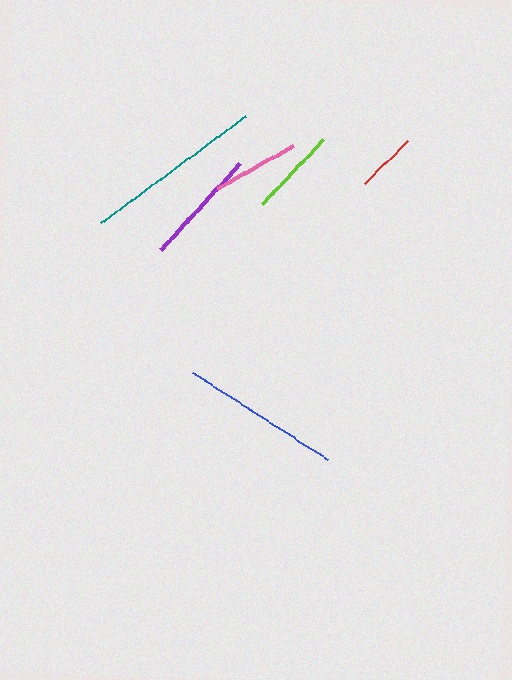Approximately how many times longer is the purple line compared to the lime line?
The purple line is approximately 1.3 times the length of the lime line.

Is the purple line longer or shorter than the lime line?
The purple line is longer than the lime line.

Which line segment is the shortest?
The red line is the shortest at approximately 61 pixels.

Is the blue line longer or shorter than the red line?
The blue line is longer than the red line.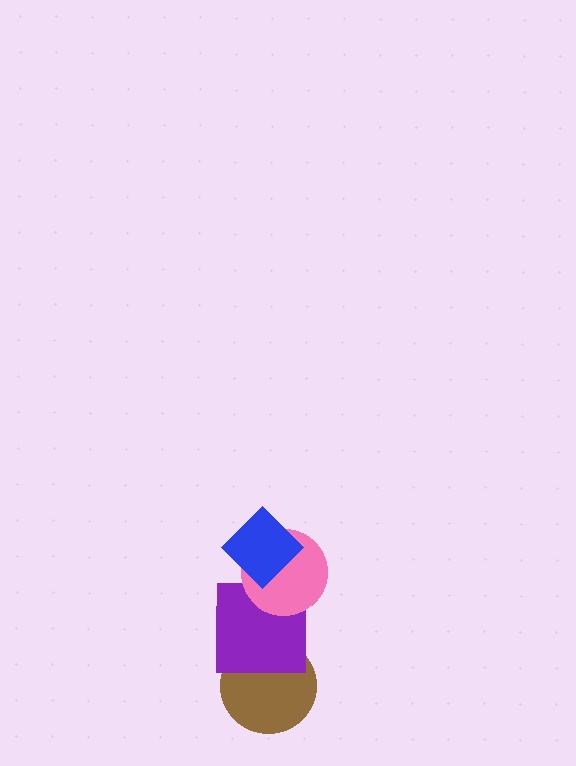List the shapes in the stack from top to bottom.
From top to bottom: the blue diamond, the pink circle, the purple square, the brown circle.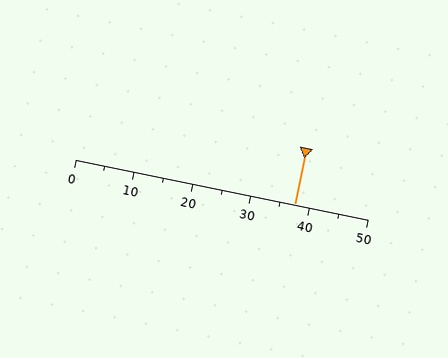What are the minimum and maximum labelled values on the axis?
The axis runs from 0 to 50.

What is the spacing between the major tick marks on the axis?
The major ticks are spaced 10 apart.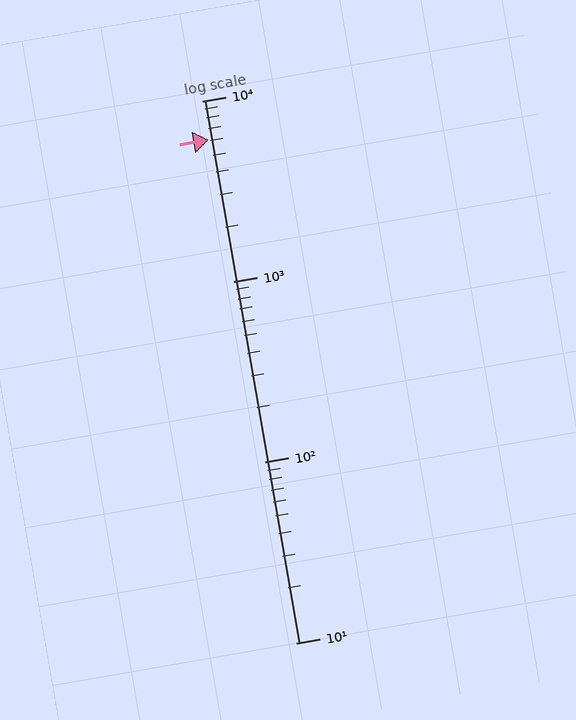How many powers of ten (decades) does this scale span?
The scale spans 3 decades, from 10 to 10000.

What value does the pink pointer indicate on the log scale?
The pointer indicates approximately 6100.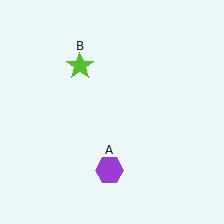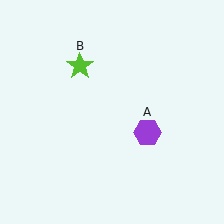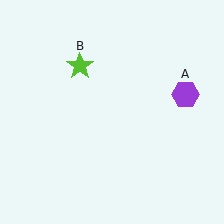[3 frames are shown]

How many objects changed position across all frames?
1 object changed position: purple hexagon (object A).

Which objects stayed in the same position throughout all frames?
Lime star (object B) remained stationary.